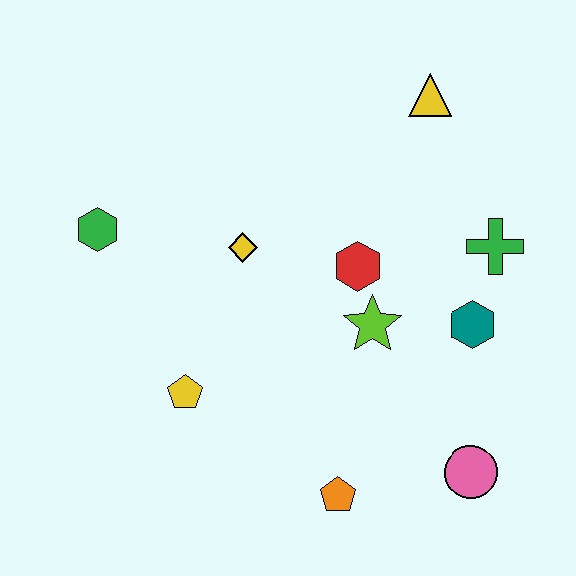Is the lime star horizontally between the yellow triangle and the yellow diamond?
Yes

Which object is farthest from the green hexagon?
The pink circle is farthest from the green hexagon.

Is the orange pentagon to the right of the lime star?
No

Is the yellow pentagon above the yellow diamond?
No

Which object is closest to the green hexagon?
The yellow diamond is closest to the green hexagon.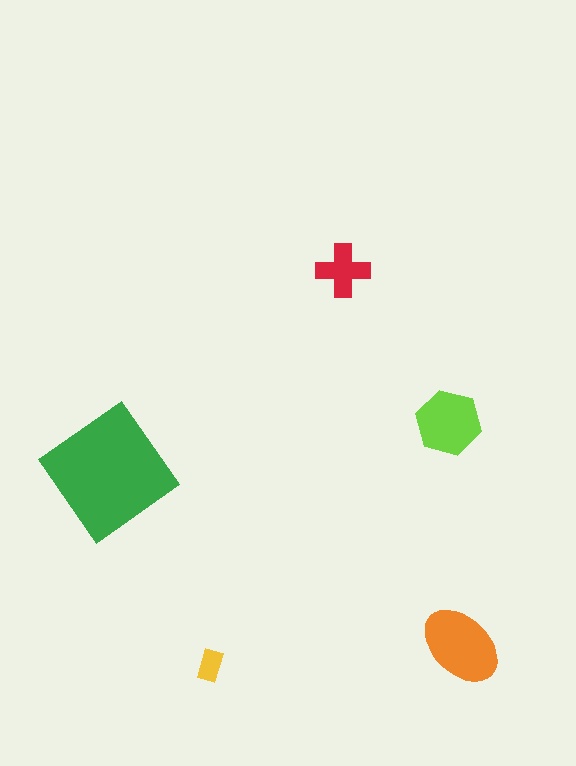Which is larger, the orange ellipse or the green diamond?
The green diamond.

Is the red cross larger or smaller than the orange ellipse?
Smaller.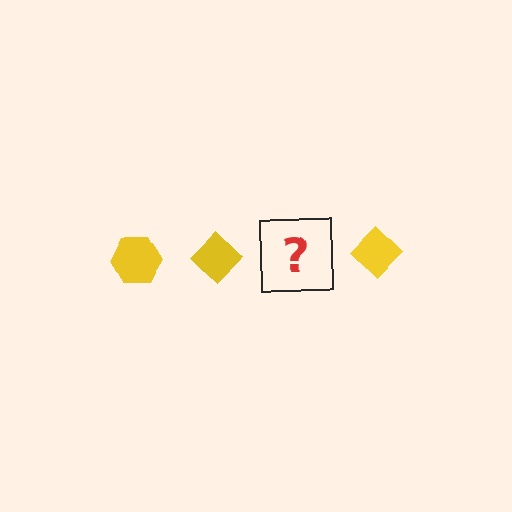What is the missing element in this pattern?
The missing element is a yellow hexagon.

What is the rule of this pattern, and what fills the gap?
The rule is that the pattern cycles through hexagon, diamond shapes in yellow. The gap should be filled with a yellow hexagon.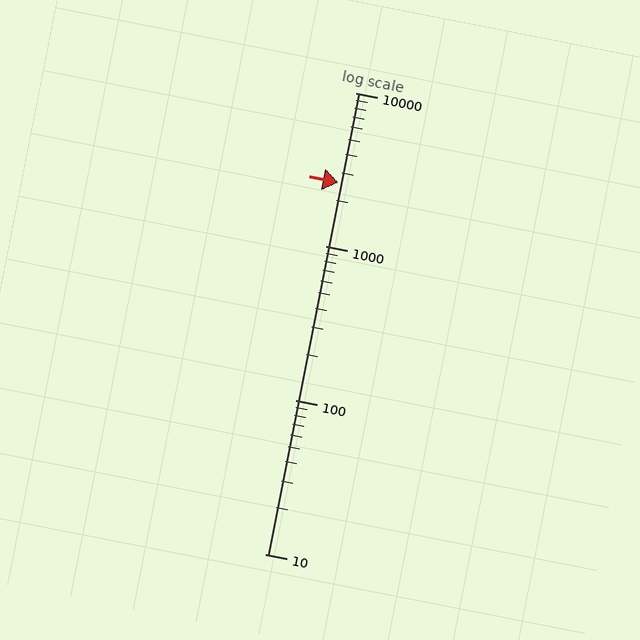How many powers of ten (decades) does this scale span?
The scale spans 3 decades, from 10 to 10000.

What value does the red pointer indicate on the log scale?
The pointer indicates approximately 2600.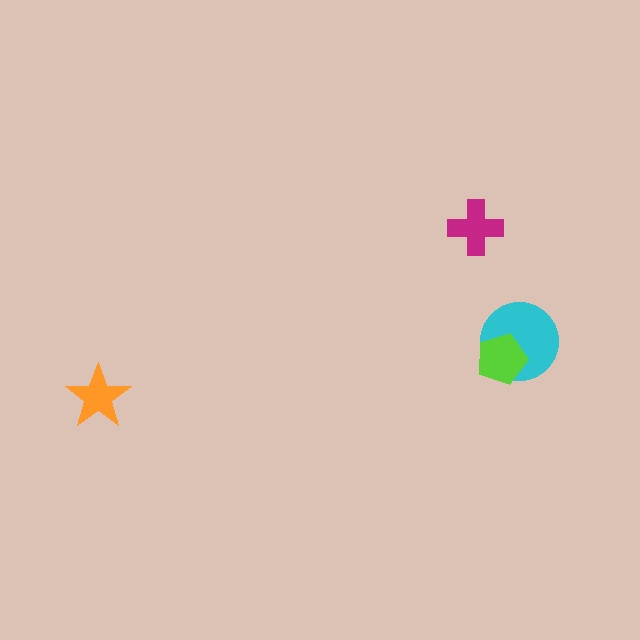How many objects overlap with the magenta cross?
0 objects overlap with the magenta cross.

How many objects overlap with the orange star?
0 objects overlap with the orange star.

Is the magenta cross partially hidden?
No, no other shape covers it.